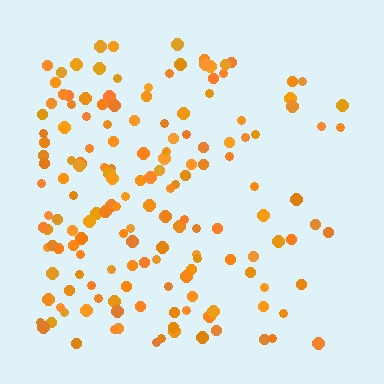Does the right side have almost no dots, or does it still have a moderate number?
Still a moderate number, just noticeably fewer than the left.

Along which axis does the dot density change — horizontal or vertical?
Horizontal.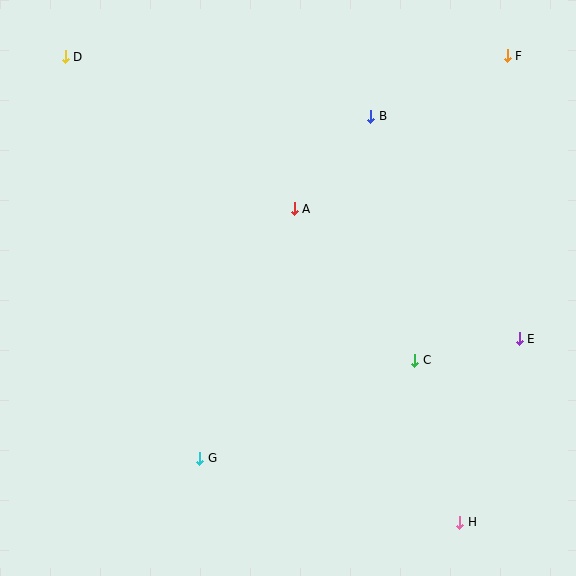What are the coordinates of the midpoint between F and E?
The midpoint between F and E is at (513, 197).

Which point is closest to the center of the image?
Point A at (294, 209) is closest to the center.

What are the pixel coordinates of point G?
Point G is at (200, 459).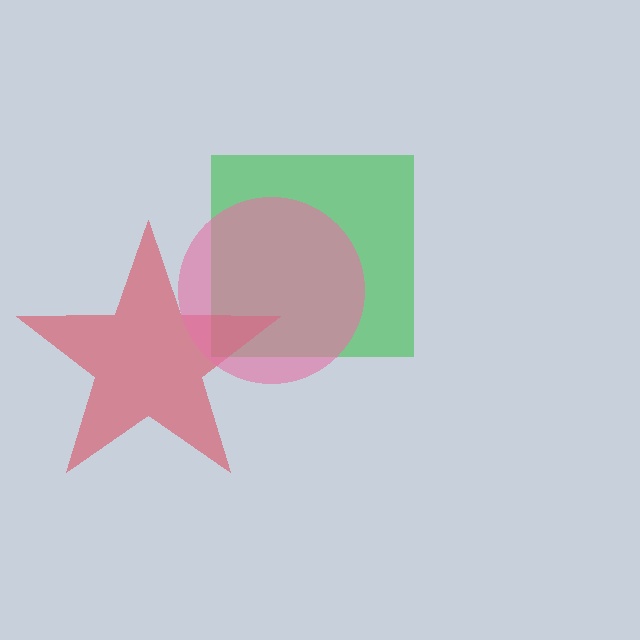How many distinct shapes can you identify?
There are 3 distinct shapes: a green square, a red star, a pink circle.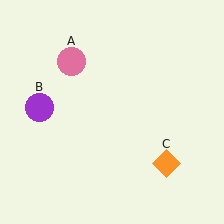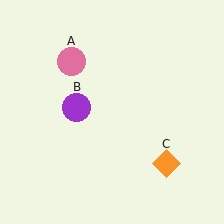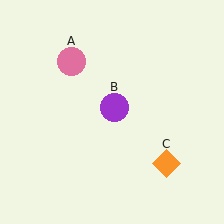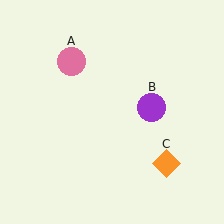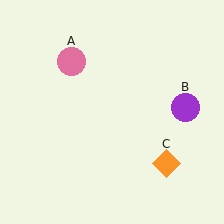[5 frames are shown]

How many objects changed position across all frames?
1 object changed position: purple circle (object B).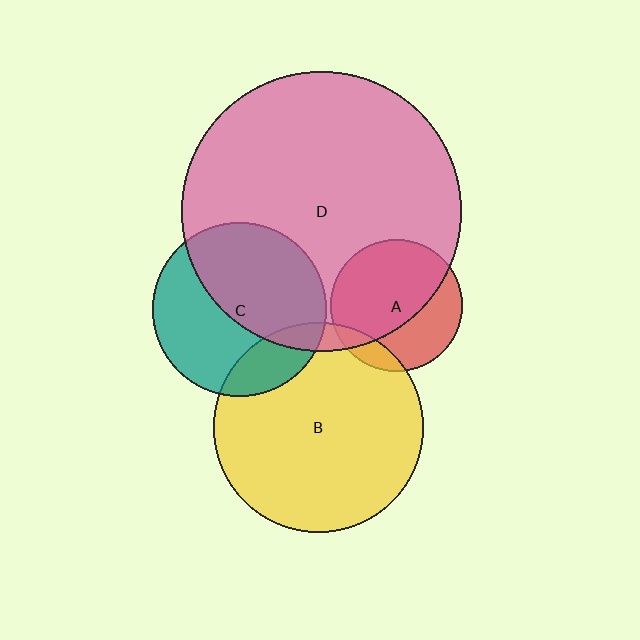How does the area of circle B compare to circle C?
Approximately 1.5 times.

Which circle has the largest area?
Circle D (pink).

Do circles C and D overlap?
Yes.